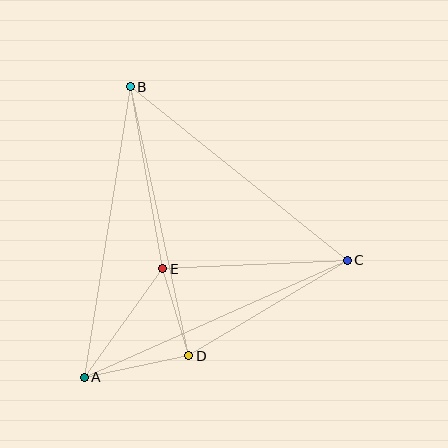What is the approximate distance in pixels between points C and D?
The distance between C and D is approximately 185 pixels.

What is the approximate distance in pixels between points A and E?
The distance between A and E is approximately 134 pixels.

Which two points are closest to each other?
Points D and E are closest to each other.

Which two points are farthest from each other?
Points A and B are farthest from each other.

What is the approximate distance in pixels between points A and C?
The distance between A and C is approximately 288 pixels.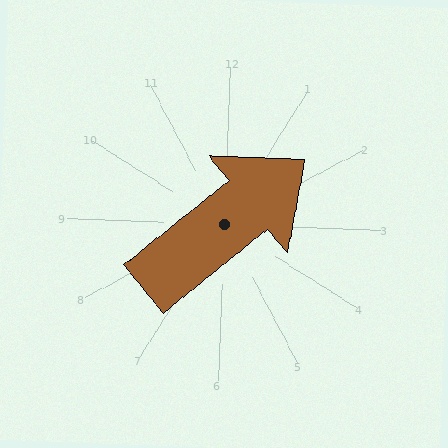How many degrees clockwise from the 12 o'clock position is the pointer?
Approximately 49 degrees.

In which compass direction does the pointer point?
Northeast.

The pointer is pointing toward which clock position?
Roughly 2 o'clock.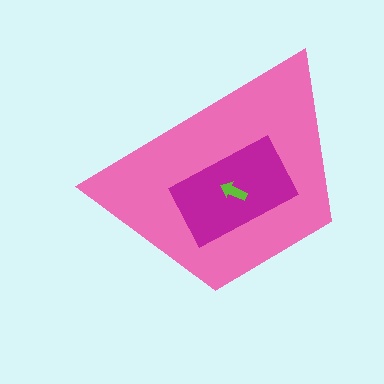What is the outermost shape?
The pink trapezoid.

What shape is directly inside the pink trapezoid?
The magenta rectangle.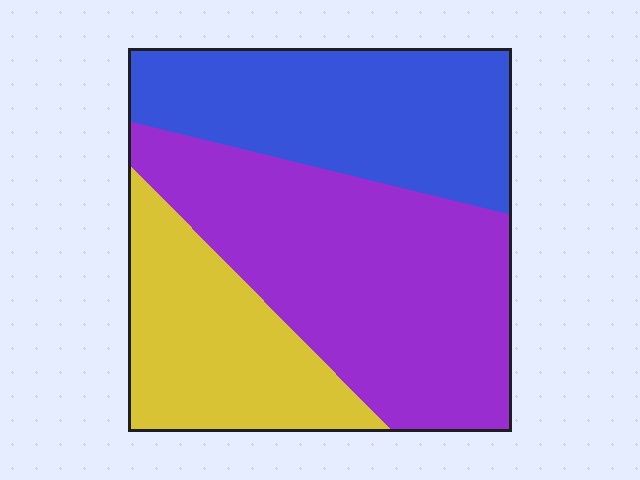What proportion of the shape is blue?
Blue covers 31% of the shape.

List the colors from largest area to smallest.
From largest to smallest: purple, blue, yellow.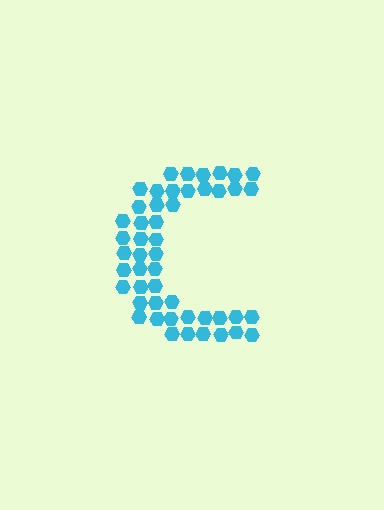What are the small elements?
The small elements are hexagons.